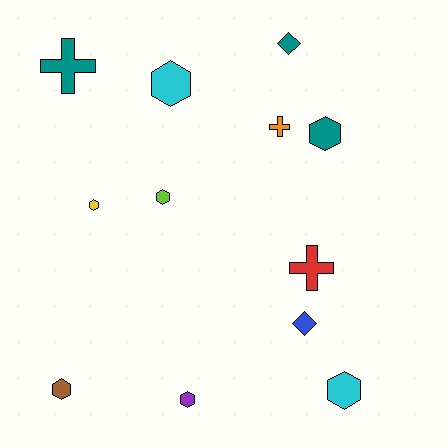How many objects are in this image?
There are 12 objects.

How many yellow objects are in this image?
There is 1 yellow object.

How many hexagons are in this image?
There are 7 hexagons.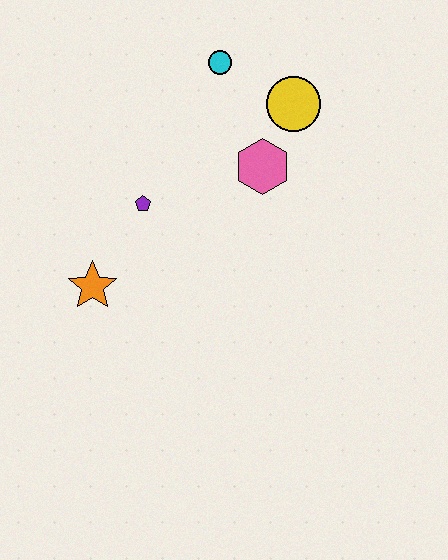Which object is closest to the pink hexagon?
The yellow circle is closest to the pink hexagon.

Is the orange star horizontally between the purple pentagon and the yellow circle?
No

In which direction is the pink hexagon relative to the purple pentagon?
The pink hexagon is to the right of the purple pentagon.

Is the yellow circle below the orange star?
No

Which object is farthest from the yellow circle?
The orange star is farthest from the yellow circle.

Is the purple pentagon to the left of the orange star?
No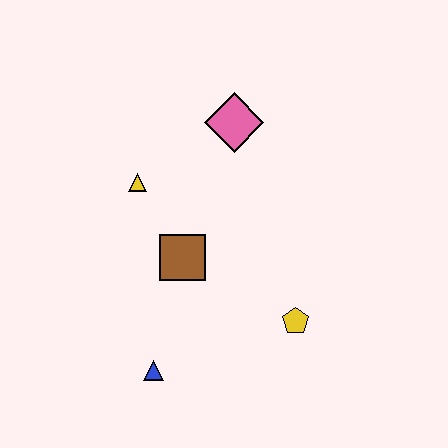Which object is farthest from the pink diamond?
The blue triangle is farthest from the pink diamond.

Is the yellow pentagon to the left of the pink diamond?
No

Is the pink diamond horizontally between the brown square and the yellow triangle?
No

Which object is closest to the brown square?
The yellow triangle is closest to the brown square.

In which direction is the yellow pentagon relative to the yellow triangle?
The yellow pentagon is to the right of the yellow triangle.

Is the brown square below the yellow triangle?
Yes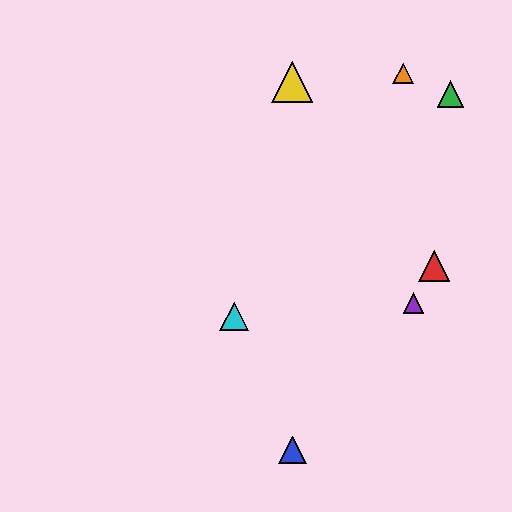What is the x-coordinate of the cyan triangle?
The cyan triangle is at x≈234.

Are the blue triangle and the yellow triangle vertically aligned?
Yes, both are at x≈292.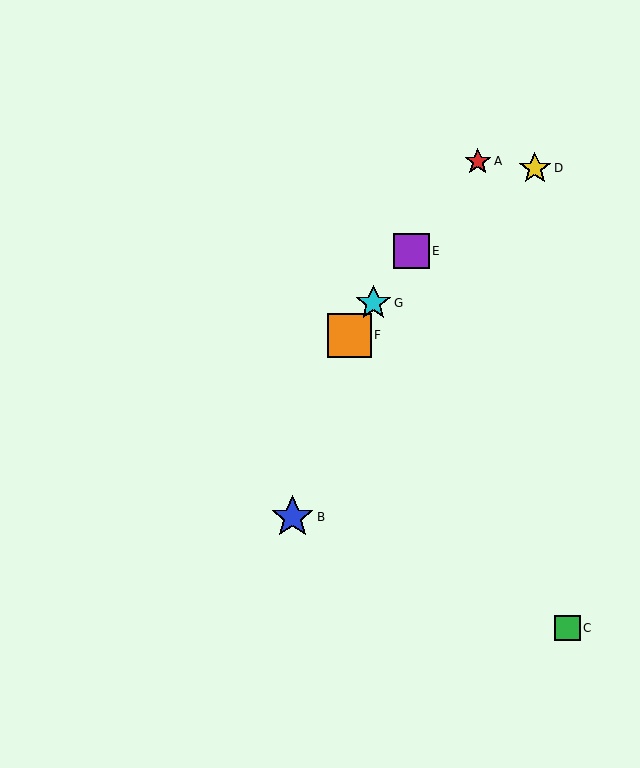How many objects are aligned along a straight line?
4 objects (A, E, F, G) are aligned along a straight line.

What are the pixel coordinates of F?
Object F is at (349, 335).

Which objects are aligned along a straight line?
Objects A, E, F, G are aligned along a straight line.